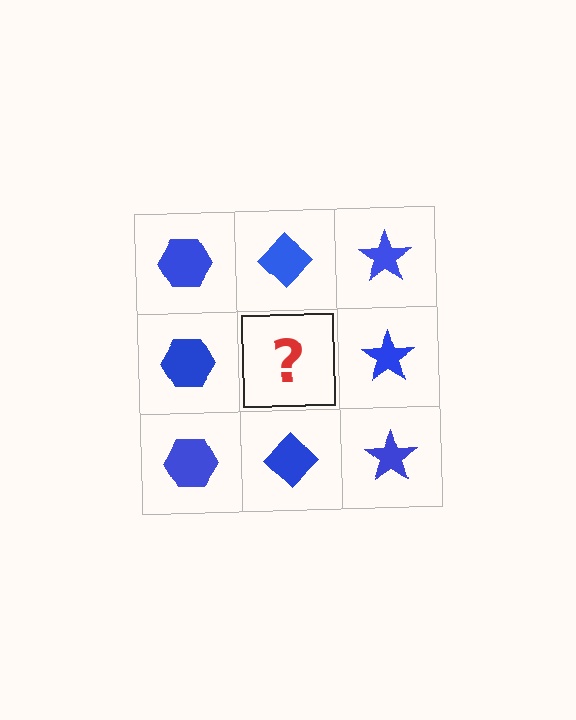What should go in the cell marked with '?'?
The missing cell should contain a blue diamond.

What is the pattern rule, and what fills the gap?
The rule is that each column has a consistent shape. The gap should be filled with a blue diamond.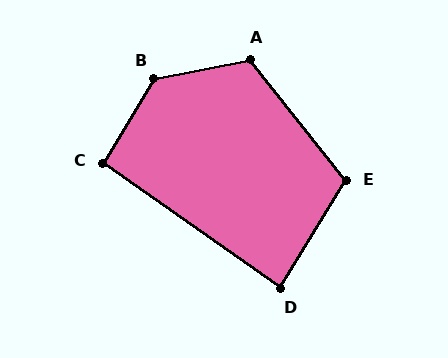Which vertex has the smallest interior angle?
D, at approximately 87 degrees.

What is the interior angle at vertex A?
Approximately 117 degrees (obtuse).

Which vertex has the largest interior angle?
B, at approximately 132 degrees.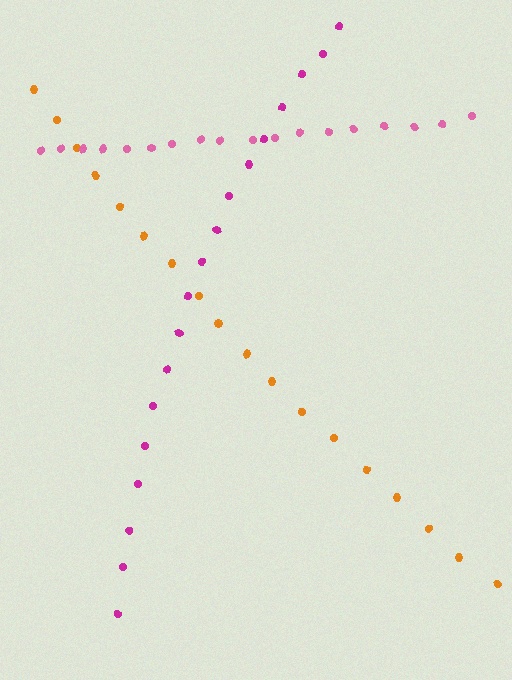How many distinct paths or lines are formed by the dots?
There are 3 distinct paths.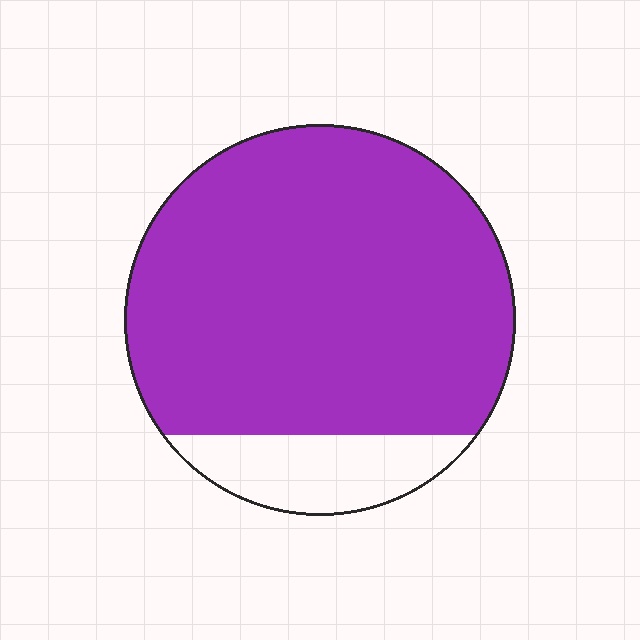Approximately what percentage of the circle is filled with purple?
Approximately 85%.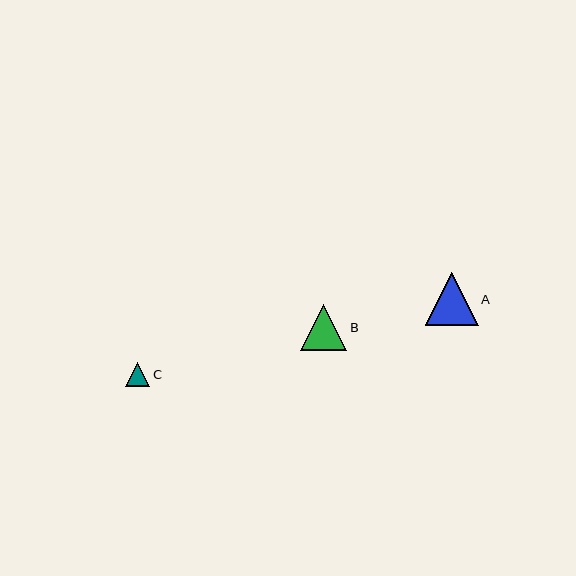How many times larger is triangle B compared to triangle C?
Triangle B is approximately 1.9 times the size of triangle C.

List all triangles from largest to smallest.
From largest to smallest: A, B, C.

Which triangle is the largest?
Triangle A is the largest with a size of approximately 53 pixels.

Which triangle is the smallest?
Triangle C is the smallest with a size of approximately 24 pixels.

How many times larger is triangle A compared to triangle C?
Triangle A is approximately 2.2 times the size of triangle C.